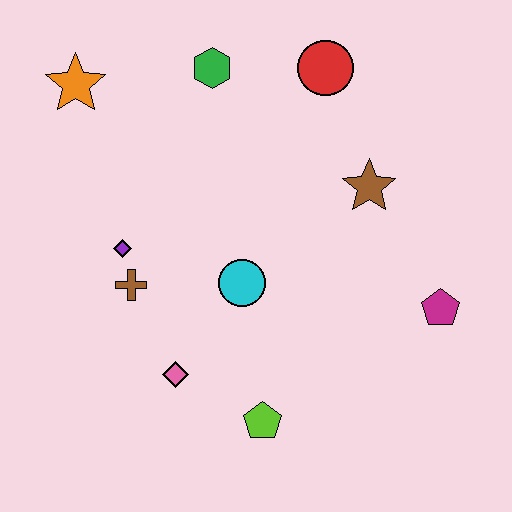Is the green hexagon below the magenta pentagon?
No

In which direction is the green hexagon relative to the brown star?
The green hexagon is to the left of the brown star.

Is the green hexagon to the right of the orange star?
Yes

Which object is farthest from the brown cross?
The magenta pentagon is farthest from the brown cross.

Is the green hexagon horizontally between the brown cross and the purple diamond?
No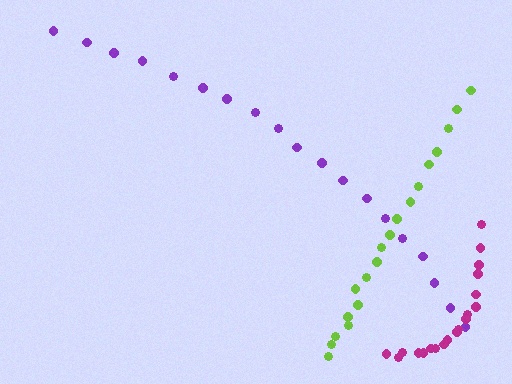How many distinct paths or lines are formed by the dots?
There are 3 distinct paths.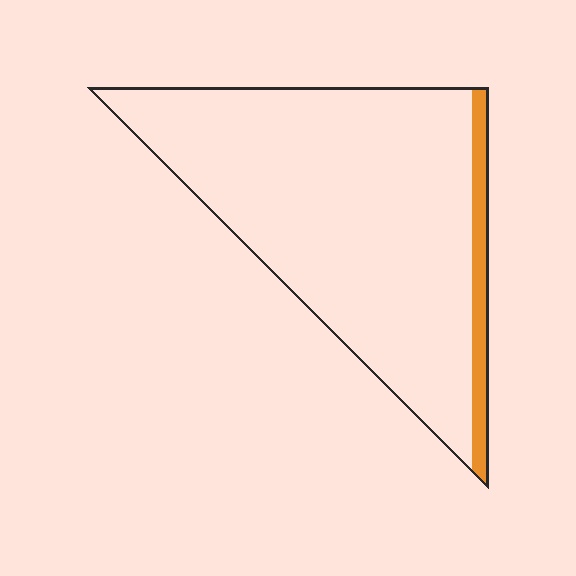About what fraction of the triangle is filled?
About one tenth (1/10).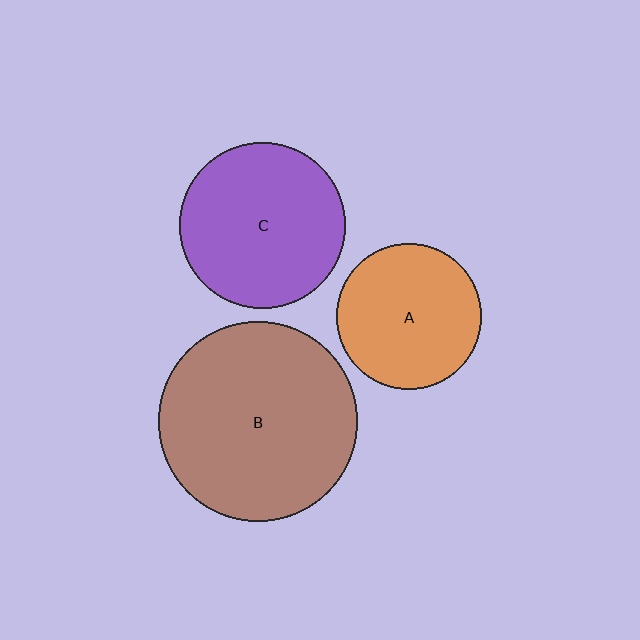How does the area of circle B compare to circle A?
Approximately 1.9 times.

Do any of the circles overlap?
No, none of the circles overlap.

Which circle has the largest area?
Circle B (brown).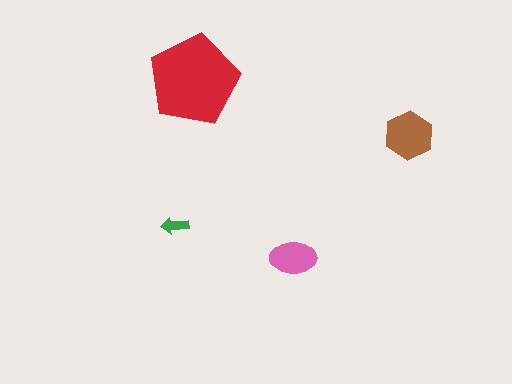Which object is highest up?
The red pentagon is topmost.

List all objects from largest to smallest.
The red pentagon, the brown hexagon, the pink ellipse, the green arrow.